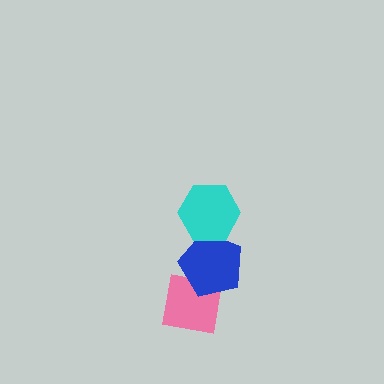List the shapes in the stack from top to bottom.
From top to bottom: the cyan hexagon, the blue pentagon, the pink square.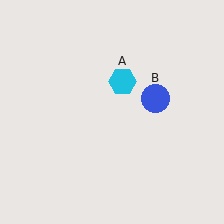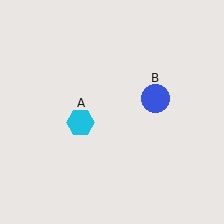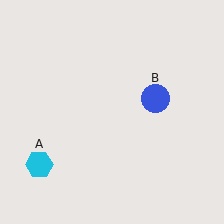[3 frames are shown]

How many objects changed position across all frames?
1 object changed position: cyan hexagon (object A).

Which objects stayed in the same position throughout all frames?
Blue circle (object B) remained stationary.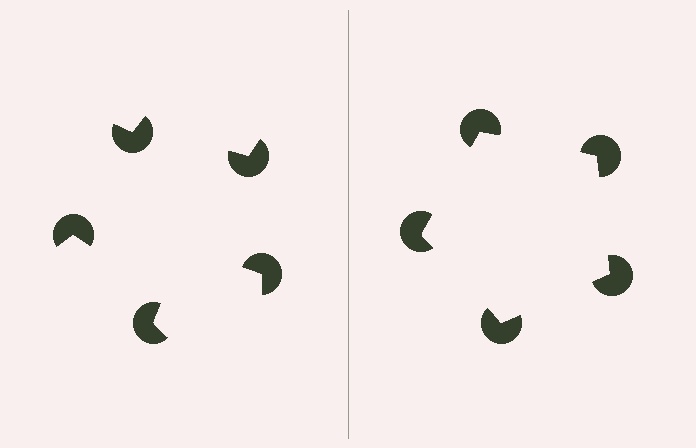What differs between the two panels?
The pac-man discs are positioned identically on both sides; only the wedge orientations differ. On the right they align to a pentagon; on the left they are misaligned.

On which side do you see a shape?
An illusory pentagon appears on the right side. On the left side the wedge cuts are rotated, so no coherent shape forms.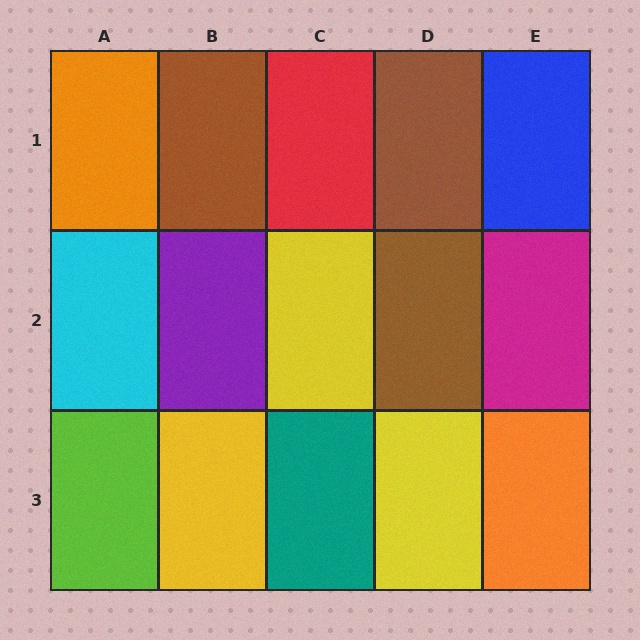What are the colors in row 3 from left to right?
Lime, yellow, teal, yellow, orange.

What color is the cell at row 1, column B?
Brown.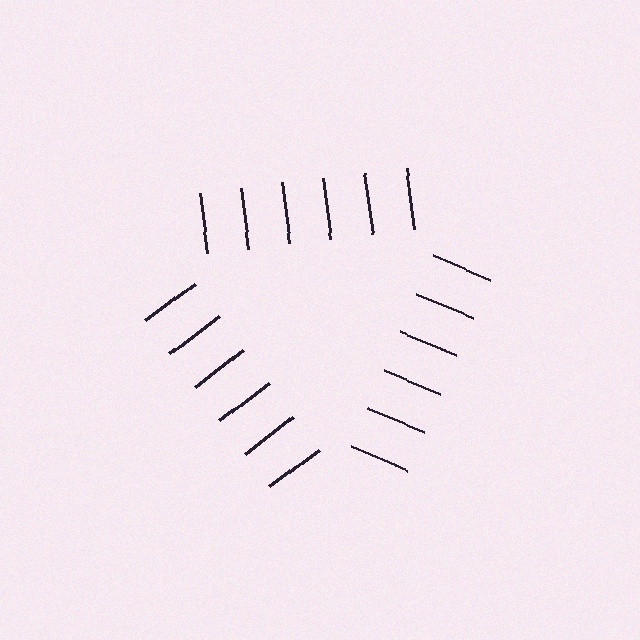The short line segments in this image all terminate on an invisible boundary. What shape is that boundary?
An illusory triangle — the line segments terminate on its edges but no continuous stroke is drawn.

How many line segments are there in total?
18 — 6 along each of the 3 edges.